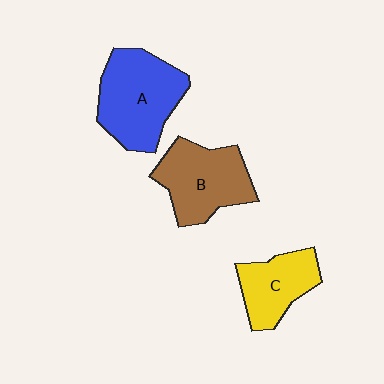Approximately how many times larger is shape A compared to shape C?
Approximately 1.5 times.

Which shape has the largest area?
Shape A (blue).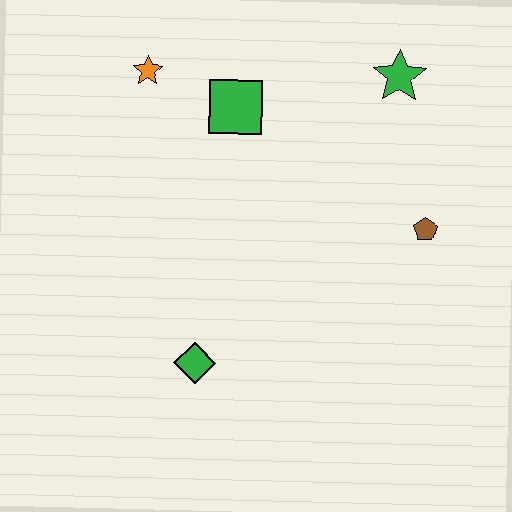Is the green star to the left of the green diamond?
No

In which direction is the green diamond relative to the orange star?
The green diamond is below the orange star.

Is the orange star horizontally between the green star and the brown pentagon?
No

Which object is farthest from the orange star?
The brown pentagon is farthest from the orange star.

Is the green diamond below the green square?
Yes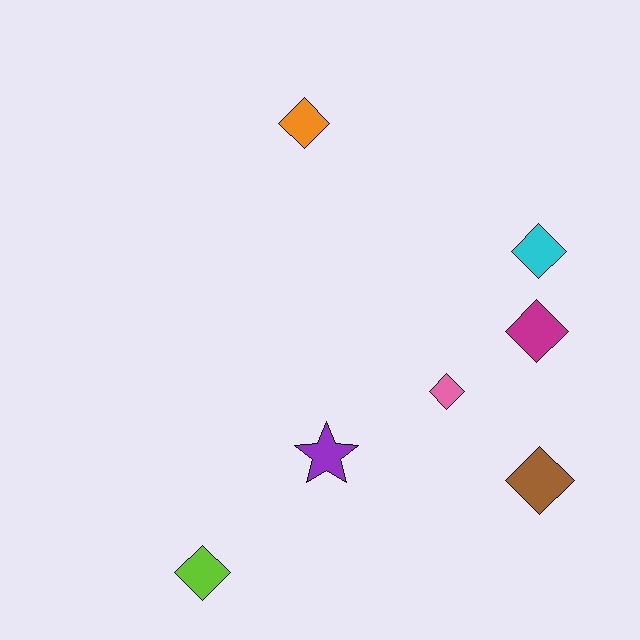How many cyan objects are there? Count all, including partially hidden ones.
There is 1 cyan object.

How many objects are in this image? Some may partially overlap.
There are 7 objects.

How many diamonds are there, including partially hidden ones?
There are 6 diamonds.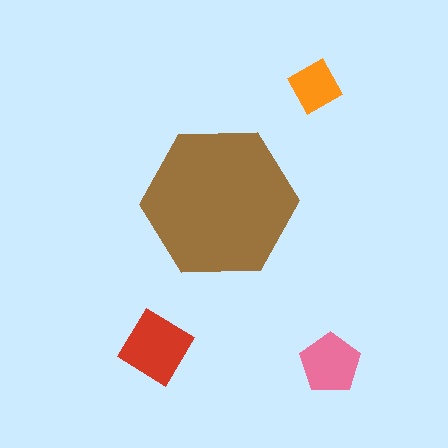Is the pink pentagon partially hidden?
No, the pink pentagon is fully visible.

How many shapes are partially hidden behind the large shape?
0 shapes are partially hidden.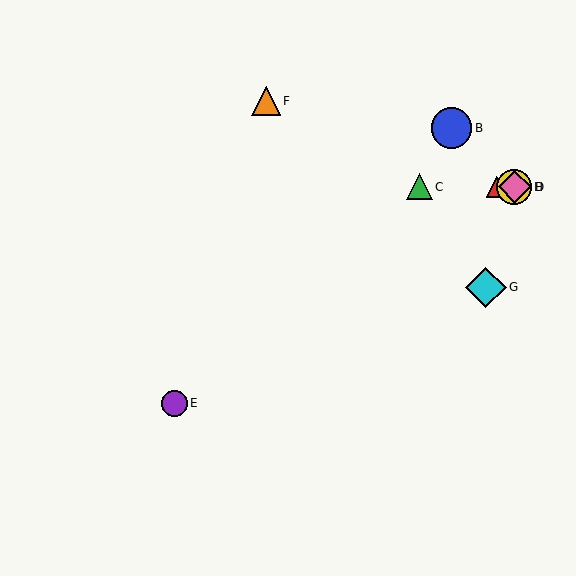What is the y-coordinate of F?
Object F is at y≈101.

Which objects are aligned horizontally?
Objects A, C, D, H are aligned horizontally.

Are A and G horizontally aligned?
No, A is at y≈187 and G is at y≈287.